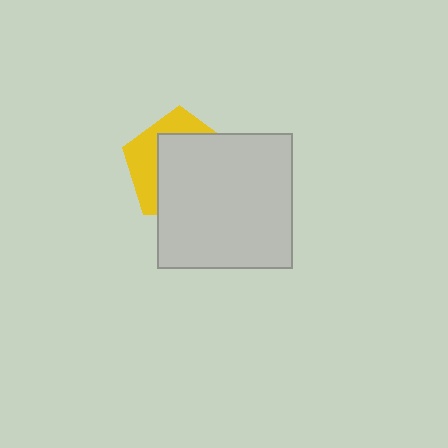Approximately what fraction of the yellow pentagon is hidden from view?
Roughly 64% of the yellow pentagon is hidden behind the light gray square.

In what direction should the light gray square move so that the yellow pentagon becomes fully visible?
The light gray square should move toward the lower-right. That is the shortest direction to clear the overlap and leave the yellow pentagon fully visible.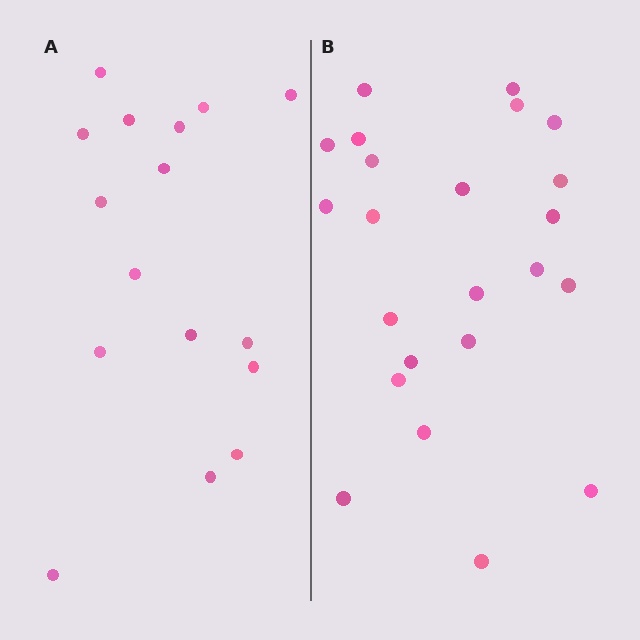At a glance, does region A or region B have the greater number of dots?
Region B (the right region) has more dots.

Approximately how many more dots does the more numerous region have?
Region B has roughly 8 or so more dots than region A.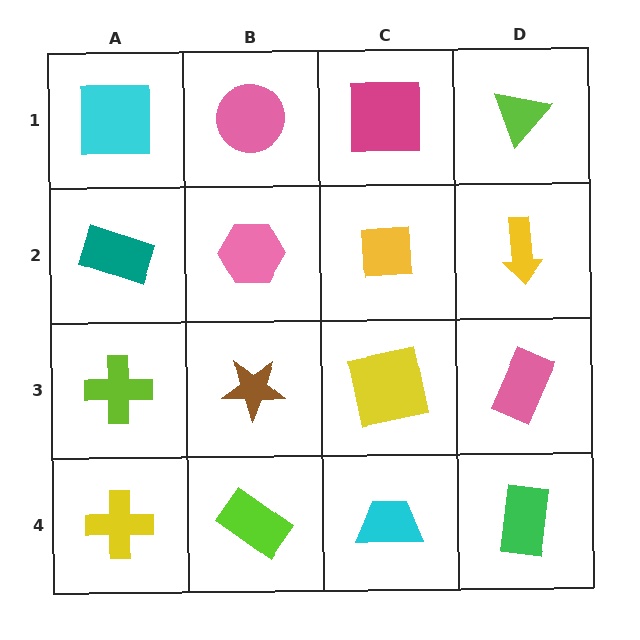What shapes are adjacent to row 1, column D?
A yellow arrow (row 2, column D), a magenta square (row 1, column C).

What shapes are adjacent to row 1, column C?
A yellow square (row 2, column C), a pink circle (row 1, column B), a lime triangle (row 1, column D).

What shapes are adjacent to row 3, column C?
A yellow square (row 2, column C), a cyan trapezoid (row 4, column C), a brown star (row 3, column B), a pink rectangle (row 3, column D).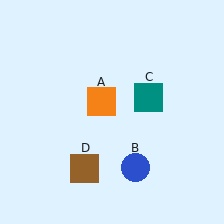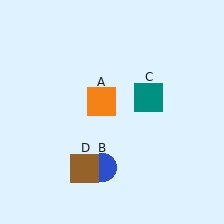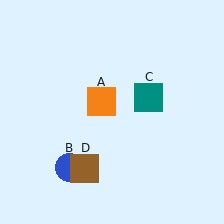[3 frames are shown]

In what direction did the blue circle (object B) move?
The blue circle (object B) moved left.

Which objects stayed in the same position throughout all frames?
Orange square (object A) and teal square (object C) and brown square (object D) remained stationary.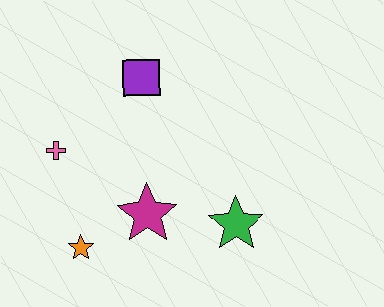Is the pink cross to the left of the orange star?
Yes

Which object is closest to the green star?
The magenta star is closest to the green star.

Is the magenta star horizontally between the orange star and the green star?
Yes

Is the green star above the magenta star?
No